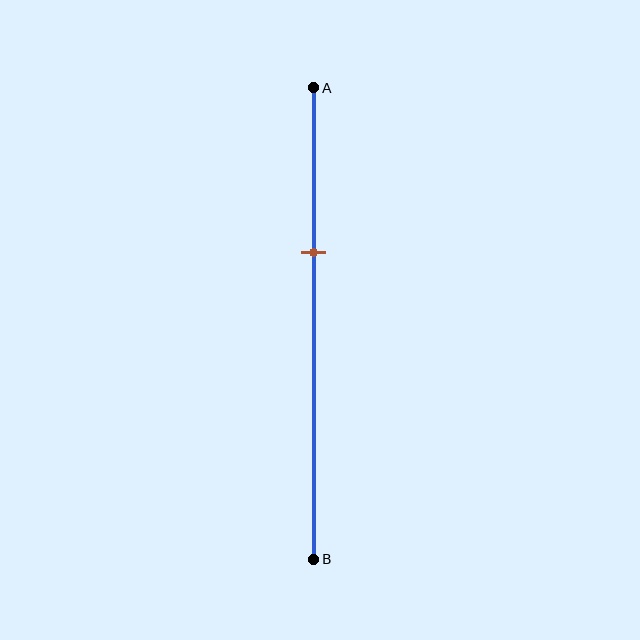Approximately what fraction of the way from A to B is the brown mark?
The brown mark is approximately 35% of the way from A to B.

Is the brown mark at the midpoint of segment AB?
No, the mark is at about 35% from A, not at the 50% midpoint.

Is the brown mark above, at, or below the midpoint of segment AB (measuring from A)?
The brown mark is above the midpoint of segment AB.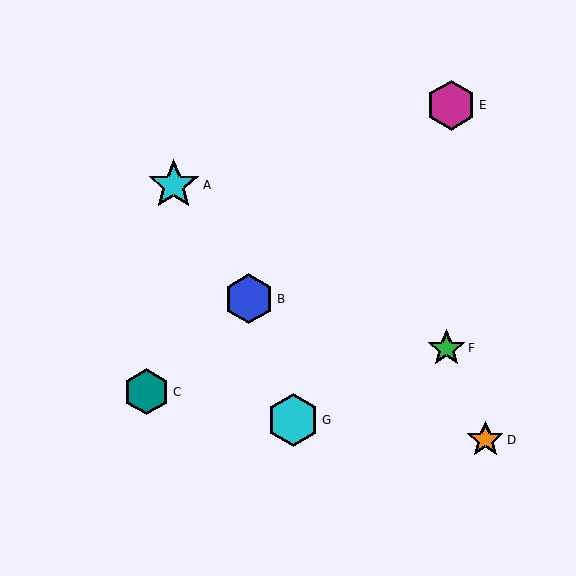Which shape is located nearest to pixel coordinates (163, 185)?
The cyan star (labeled A) at (174, 185) is nearest to that location.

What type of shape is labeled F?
Shape F is a green star.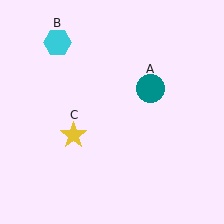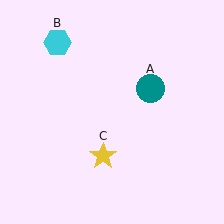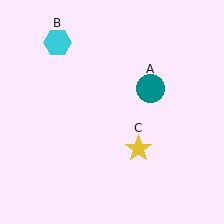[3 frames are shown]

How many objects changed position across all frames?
1 object changed position: yellow star (object C).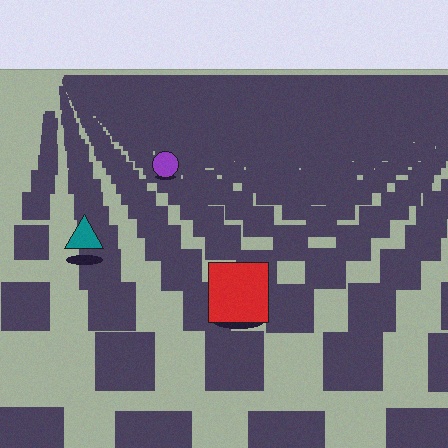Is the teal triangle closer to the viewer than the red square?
No. The red square is closer — you can tell from the texture gradient: the ground texture is coarser near it.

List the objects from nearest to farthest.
From nearest to farthest: the red square, the teal triangle, the purple circle.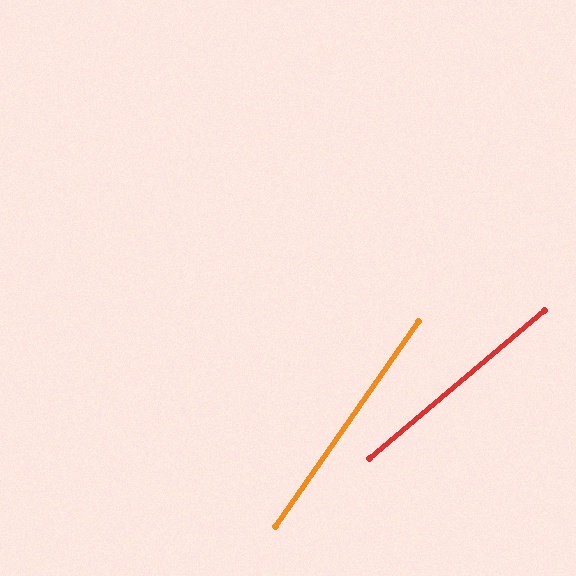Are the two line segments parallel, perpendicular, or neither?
Neither parallel nor perpendicular — they differ by about 15°.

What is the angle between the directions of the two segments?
Approximately 15 degrees.